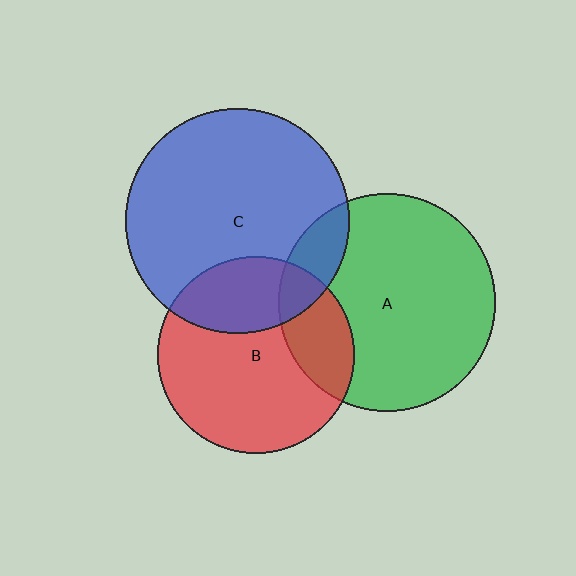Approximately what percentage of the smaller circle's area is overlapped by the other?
Approximately 15%.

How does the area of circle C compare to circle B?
Approximately 1.3 times.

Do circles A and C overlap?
Yes.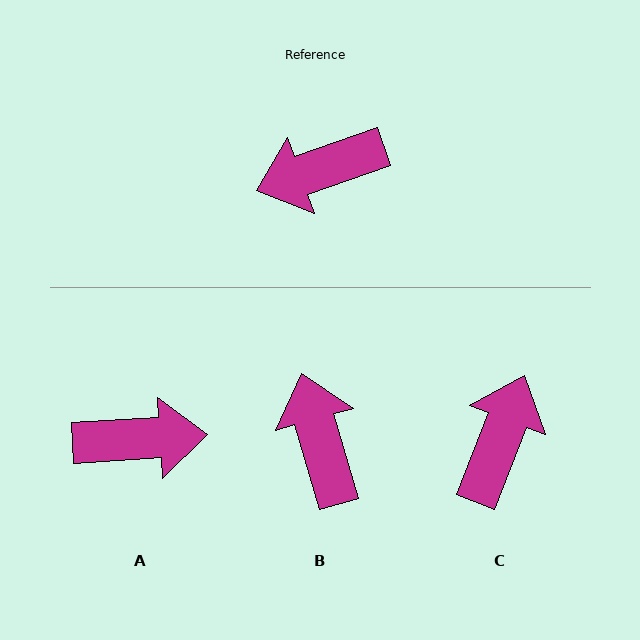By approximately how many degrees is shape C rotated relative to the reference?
Approximately 131 degrees clockwise.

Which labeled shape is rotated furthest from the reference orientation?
A, about 164 degrees away.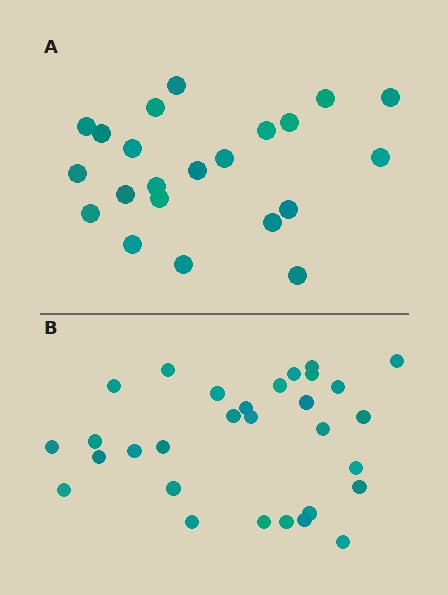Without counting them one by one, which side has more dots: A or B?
Region B (the bottom region) has more dots.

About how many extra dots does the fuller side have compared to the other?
Region B has roughly 8 or so more dots than region A.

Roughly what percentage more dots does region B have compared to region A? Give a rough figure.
About 35% more.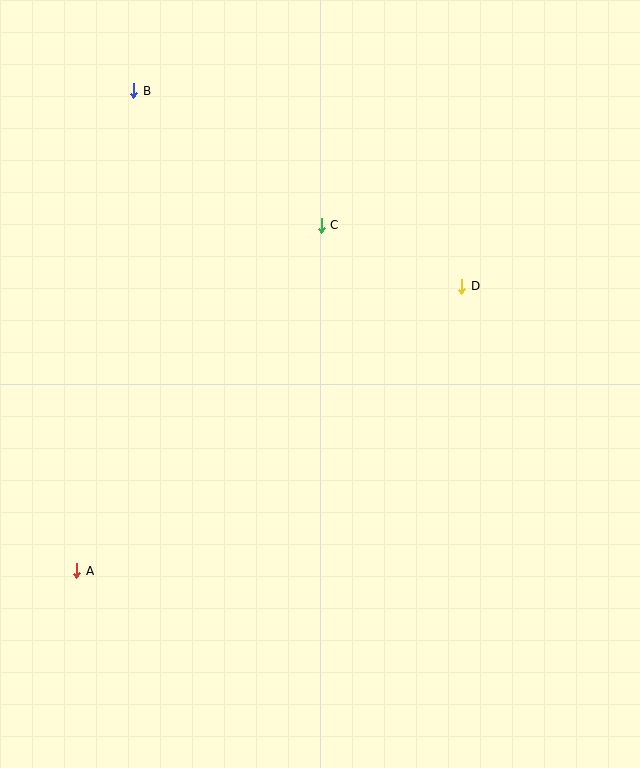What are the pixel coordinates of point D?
Point D is at (462, 286).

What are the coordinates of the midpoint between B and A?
The midpoint between B and A is at (105, 331).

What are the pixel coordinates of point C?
Point C is at (321, 225).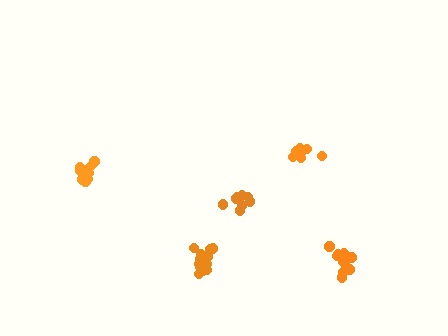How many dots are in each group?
Group 1: 8 dots, Group 2: 14 dots, Group 3: 13 dots, Group 4: 9 dots, Group 5: 8 dots (52 total).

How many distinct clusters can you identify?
There are 5 distinct clusters.